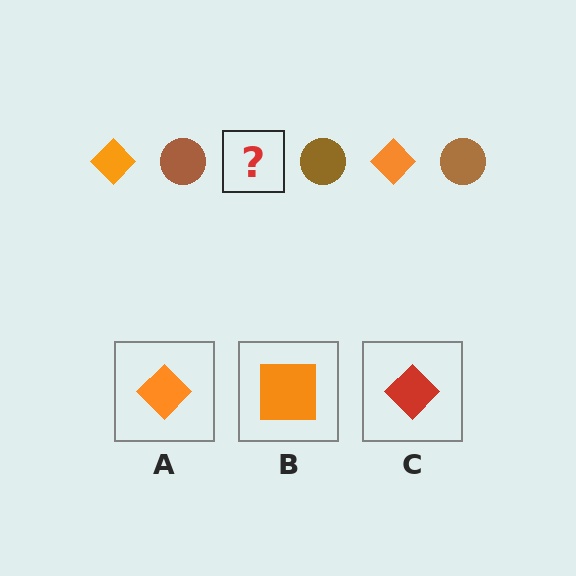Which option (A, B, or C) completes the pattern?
A.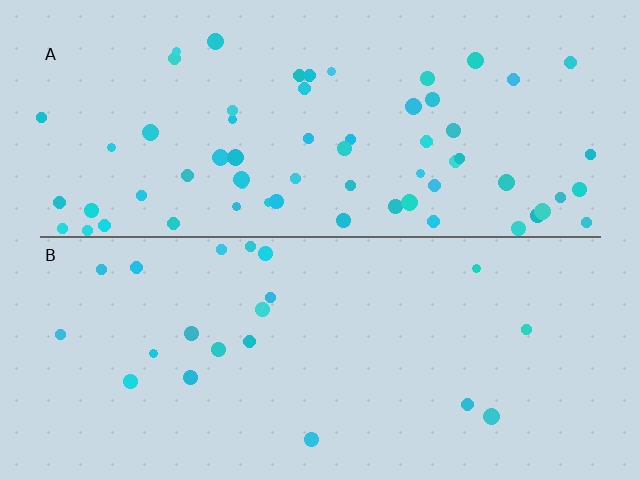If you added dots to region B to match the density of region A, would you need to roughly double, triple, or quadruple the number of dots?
Approximately triple.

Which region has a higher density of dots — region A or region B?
A (the top).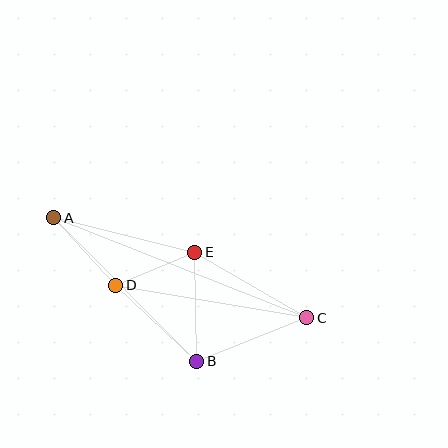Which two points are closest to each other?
Points D and E are closest to each other.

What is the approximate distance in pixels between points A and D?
The distance between A and D is approximately 92 pixels.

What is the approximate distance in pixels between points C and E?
The distance between C and E is approximately 130 pixels.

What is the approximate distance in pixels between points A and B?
The distance between A and B is approximately 203 pixels.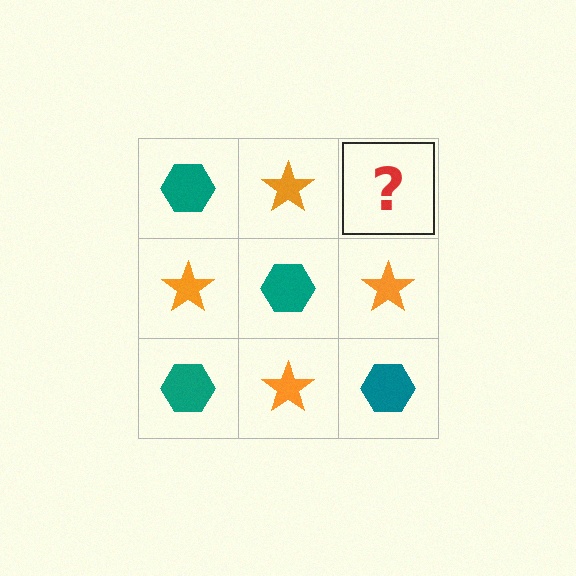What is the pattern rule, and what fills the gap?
The rule is that it alternates teal hexagon and orange star in a checkerboard pattern. The gap should be filled with a teal hexagon.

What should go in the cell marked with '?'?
The missing cell should contain a teal hexagon.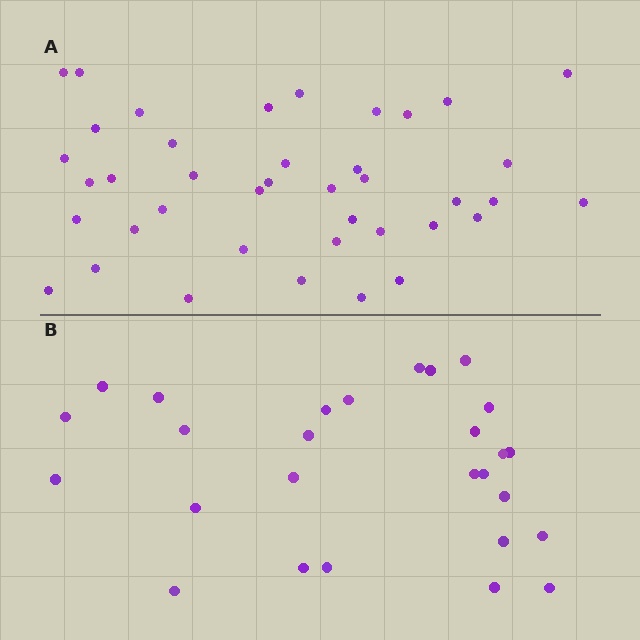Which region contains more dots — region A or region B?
Region A (the top region) has more dots.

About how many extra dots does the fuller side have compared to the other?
Region A has approximately 15 more dots than region B.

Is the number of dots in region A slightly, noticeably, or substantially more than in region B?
Region A has substantially more. The ratio is roughly 1.5 to 1.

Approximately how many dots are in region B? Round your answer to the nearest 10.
About 30 dots. (The exact count is 27, which rounds to 30.)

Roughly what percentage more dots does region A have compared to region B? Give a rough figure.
About 50% more.